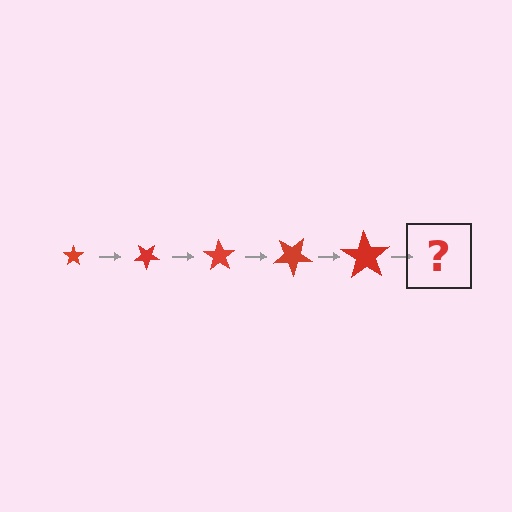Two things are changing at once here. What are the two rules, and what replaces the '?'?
The two rules are that the star grows larger each step and it rotates 35 degrees each step. The '?' should be a star, larger than the previous one and rotated 175 degrees from the start.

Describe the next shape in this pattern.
It should be a star, larger than the previous one and rotated 175 degrees from the start.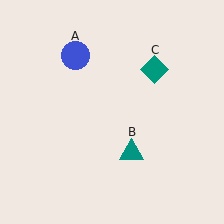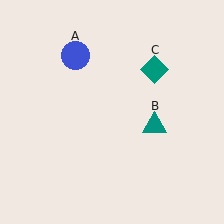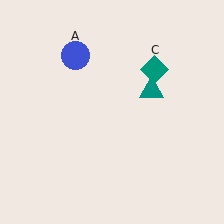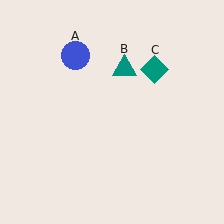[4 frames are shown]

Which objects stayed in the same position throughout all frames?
Blue circle (object A) and teal diamond (object C) remained stationary.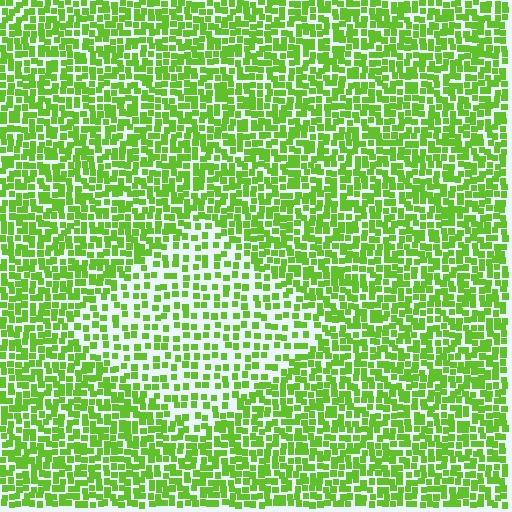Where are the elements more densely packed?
The elements are more densely packed outside the diamond boundary.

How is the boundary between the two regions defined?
The boundary is defined by a change in element density (approximately 1.9x ratio). All elements are the same color, size, and shape.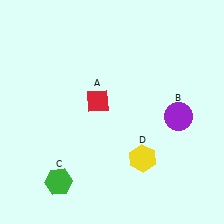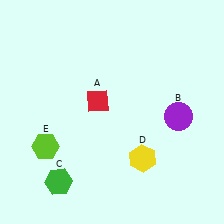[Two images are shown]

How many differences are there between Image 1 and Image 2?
There is 1 difference between the two images.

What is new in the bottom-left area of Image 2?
A lime hexagon (E) was added in the bottom-left area of Image 2.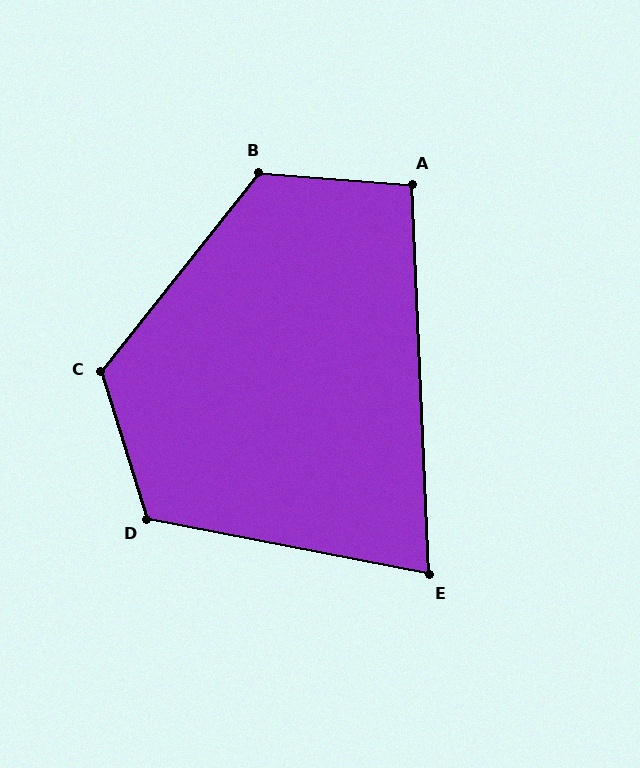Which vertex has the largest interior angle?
B, at approximately 124 degrees.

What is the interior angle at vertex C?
Approximately 124 degrees (obtuse).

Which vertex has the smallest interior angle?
E, at approximately 76 degrees.